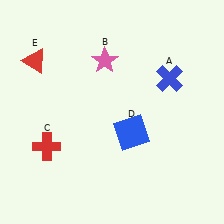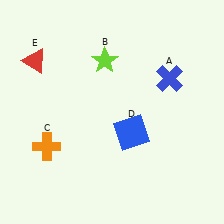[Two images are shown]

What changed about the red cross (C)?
In Image 1, C is red. In Image 2, it changed to orange.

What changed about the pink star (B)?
In Image 1, B is pink. In Image 2, it changed to lime.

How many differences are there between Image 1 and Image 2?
There are 2 differences between the two images.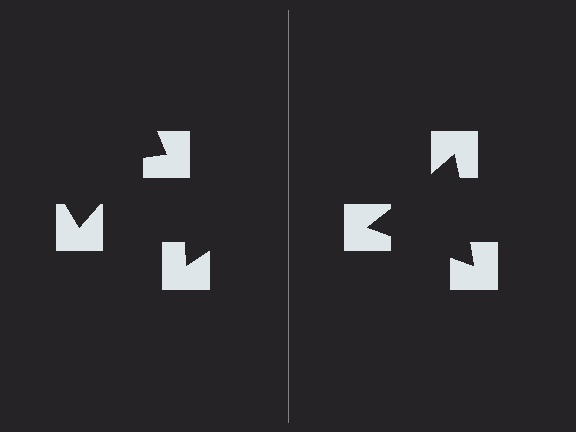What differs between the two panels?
The notched squares are positioned identically on both sides; only the wedge orientations differ. On the right they align to a triangle; on the left they are misaligned.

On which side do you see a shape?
An illusory triangle appears on the right side. On the left side the wedge cuts are rotated, so no coherent shape forms.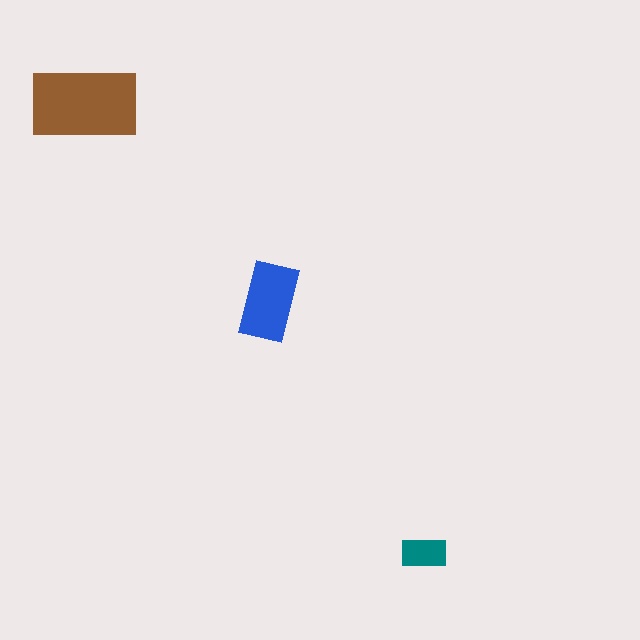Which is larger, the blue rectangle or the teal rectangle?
The blue one.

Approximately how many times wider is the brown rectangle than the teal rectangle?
About 2.5 times wider.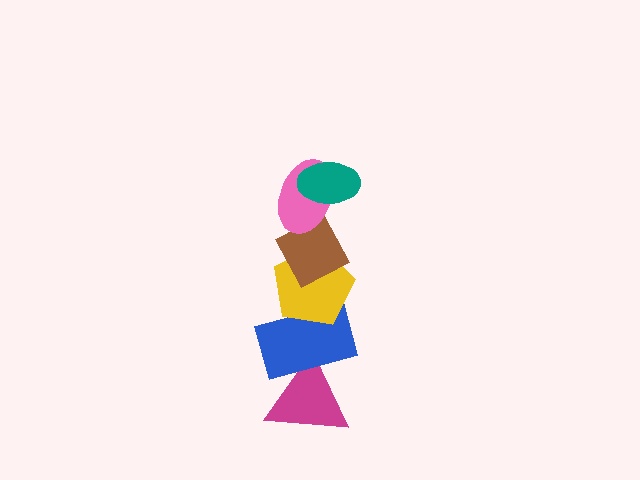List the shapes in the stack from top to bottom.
From top to bottom: the teal ellipse, the pink ellipse, the brown diamond, the yellow pentagon, the blue rectangle, the magenta triangle.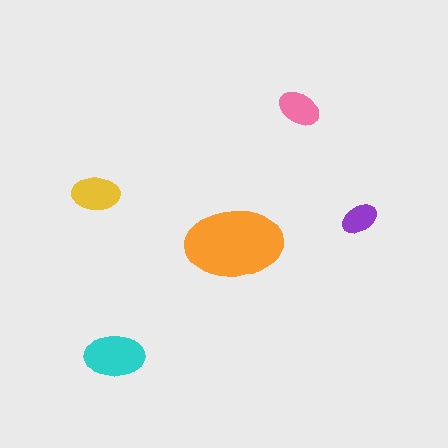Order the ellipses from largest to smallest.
the orange one, the cyan one, the yellow one, the pink one, the purple one.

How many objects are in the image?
There are 5 objects in the image.